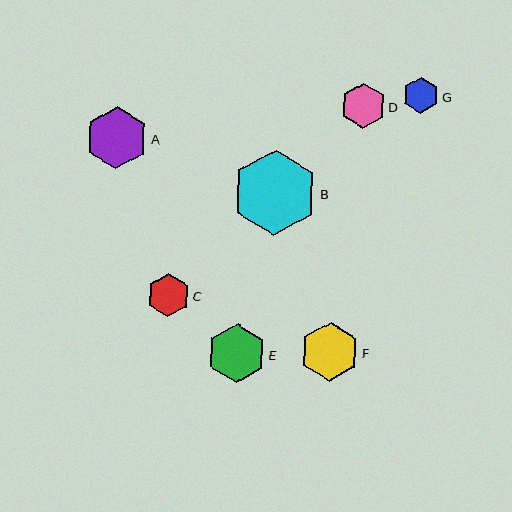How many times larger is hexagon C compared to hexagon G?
Hexagon C is approximately 1.2 times the size of hexagon G.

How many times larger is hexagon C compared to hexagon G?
Hexagon C is approximately 1.2 times the size of hexagon G.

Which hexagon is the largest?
Hexagon B is the largest with a size of approximately 85 pixels.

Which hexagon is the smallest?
Hexagon G is the smallest with a size of approximately 36 pixels.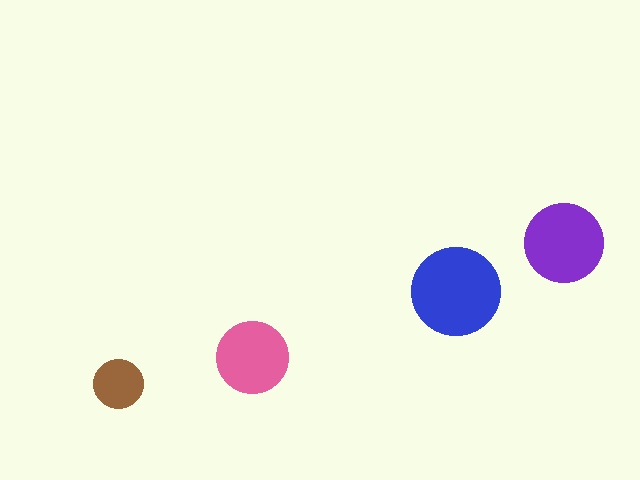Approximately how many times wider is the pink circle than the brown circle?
About 1.5 times wider.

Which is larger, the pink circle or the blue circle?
The blue one.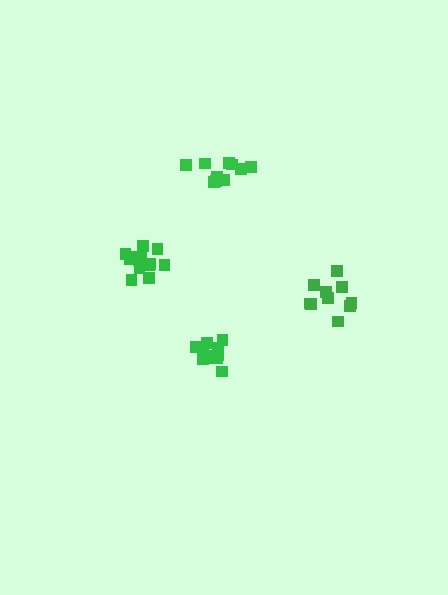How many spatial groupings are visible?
There are 4 spatial groupings.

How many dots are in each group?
Group 1: 10 dots, Group 2: 11 dots, Group 3: 14 dots, Group 4: 12 dots (47 total).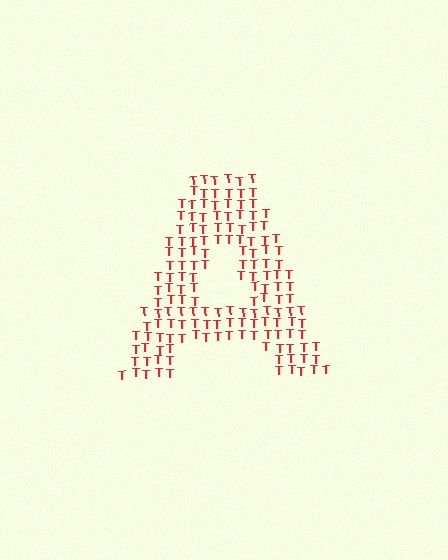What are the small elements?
The small elements are letter T's.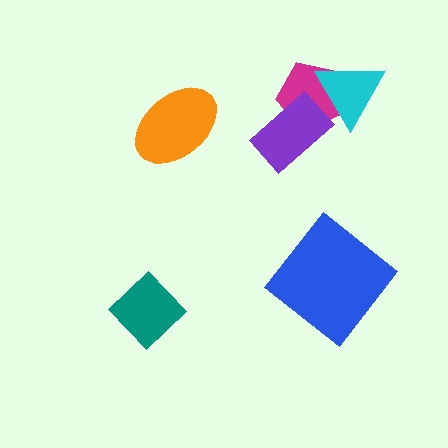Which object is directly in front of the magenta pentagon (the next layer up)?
The cyan triangle is directly in front of the magenta pentagon.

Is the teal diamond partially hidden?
No, no other shape covers it.